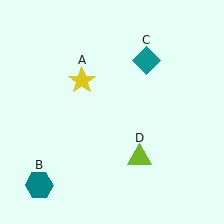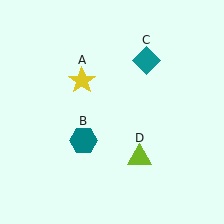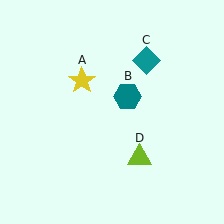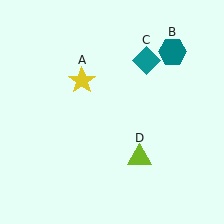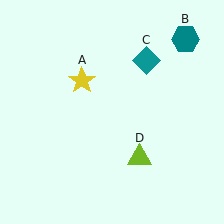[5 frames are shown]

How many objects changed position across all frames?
1 object changed position: teal hexagon (object B).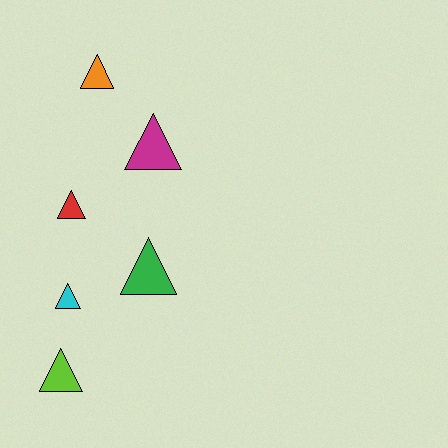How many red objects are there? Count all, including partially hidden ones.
There is 1 red object.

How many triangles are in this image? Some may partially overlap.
There are 6 triangles.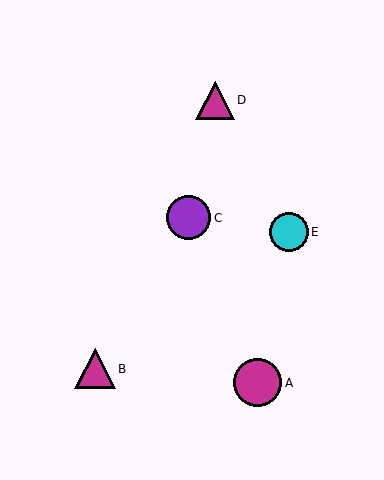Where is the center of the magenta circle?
The center of the magenta circle is at (257, 383).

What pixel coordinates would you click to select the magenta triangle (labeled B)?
Click at (95, 369) to select the magenta triangle B.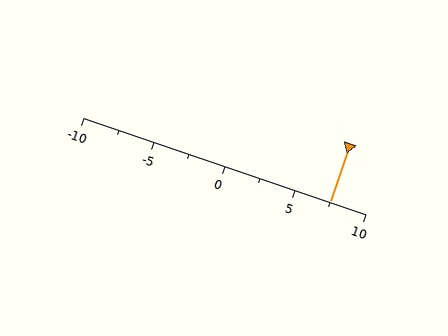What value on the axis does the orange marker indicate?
The marker indicates approximately 7.5.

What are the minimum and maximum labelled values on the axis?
The axis runs from -10 to 10.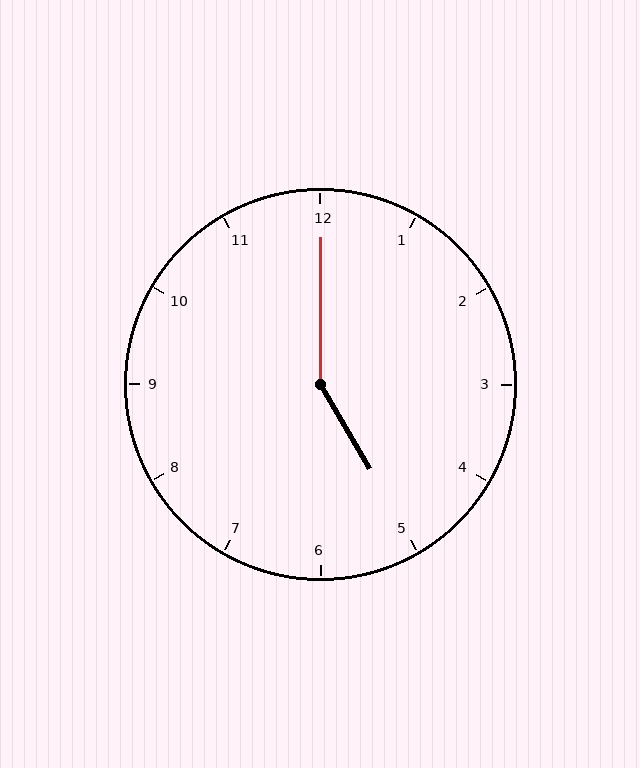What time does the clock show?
5:00.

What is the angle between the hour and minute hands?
Approximately 150 degrees.